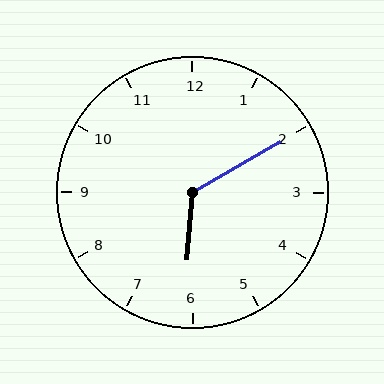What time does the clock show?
6:10.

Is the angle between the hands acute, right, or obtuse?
It is obtuse.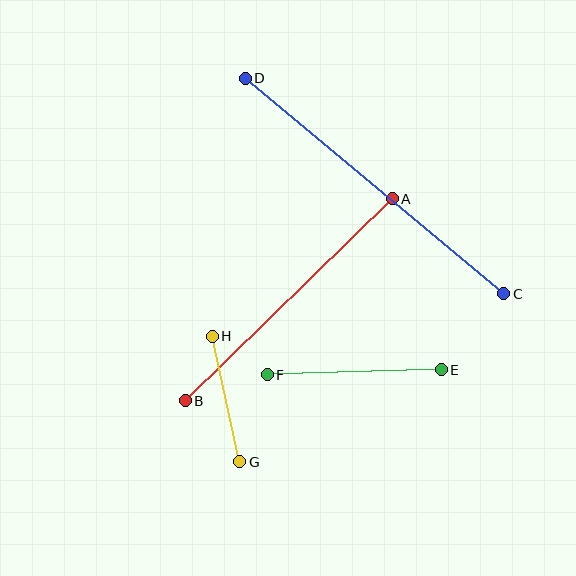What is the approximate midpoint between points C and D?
The midpoint is at approximately (374, 186) pixels.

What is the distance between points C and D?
The distance is approximately 337 pixels.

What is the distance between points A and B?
The distance is approximately 290 pixels.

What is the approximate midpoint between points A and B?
The midpoint is at approximately (289, 300) pixels.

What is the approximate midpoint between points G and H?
The midpoint is at approximately (226, 399) pixels.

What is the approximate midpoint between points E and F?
The midpoint is at approximately (354, 372) pixels.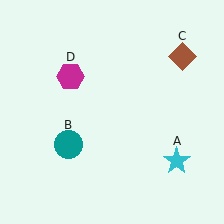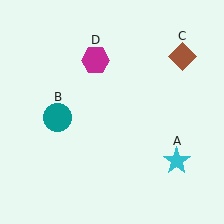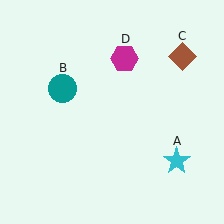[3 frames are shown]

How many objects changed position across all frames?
2 objects changed position: teal circle (object B), magenta hexagon (object D).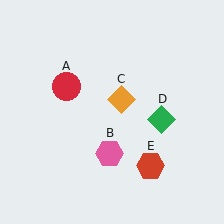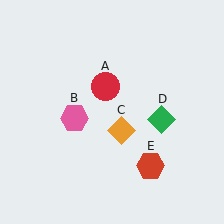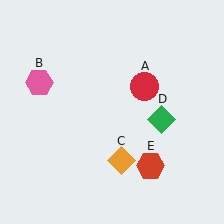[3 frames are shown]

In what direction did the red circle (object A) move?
The red circle (object A) moved right.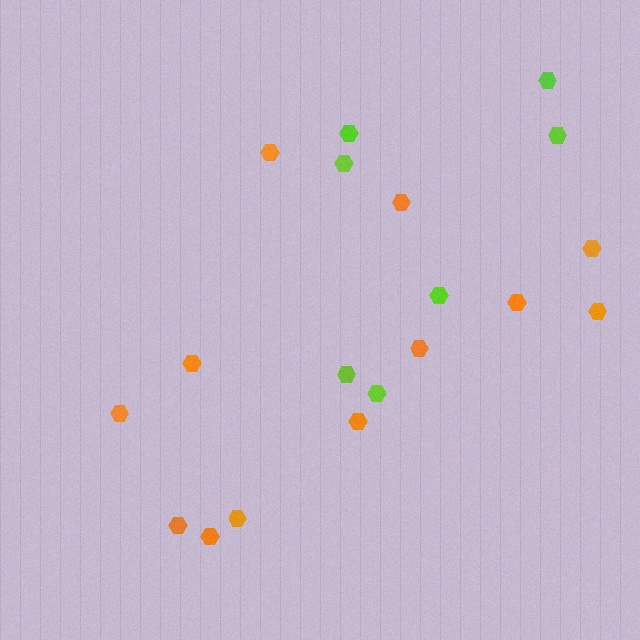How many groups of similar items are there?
There are 2 groups: one group of orange hexagons (12) and one group of lime hexagons (7).